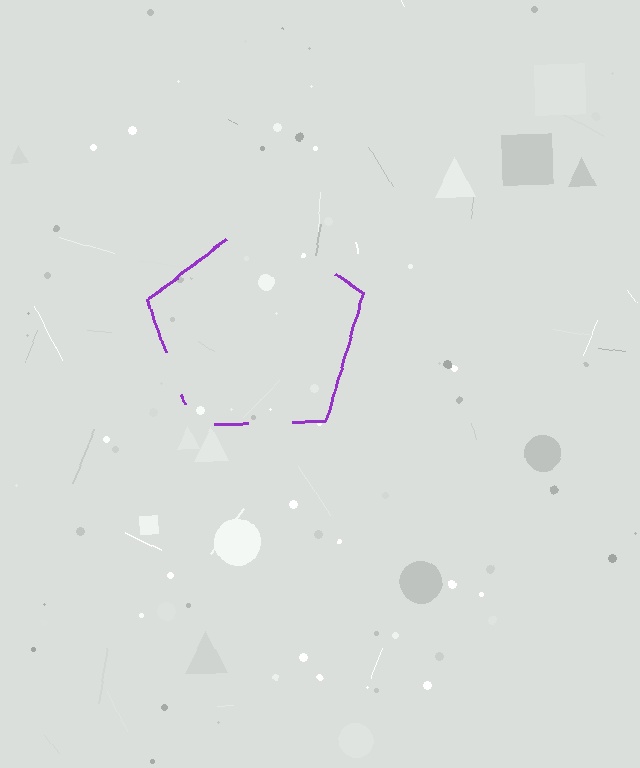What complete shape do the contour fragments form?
The contour fragments form a pentagon.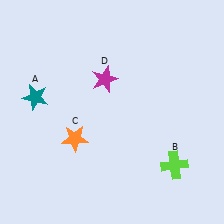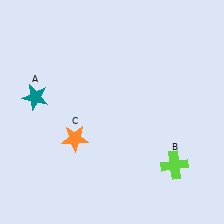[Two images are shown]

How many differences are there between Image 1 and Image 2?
There is 1 difference between the two images.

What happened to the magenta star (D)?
The magenta star (D) was removed in Image 2. It was in the top-left area of Image 1.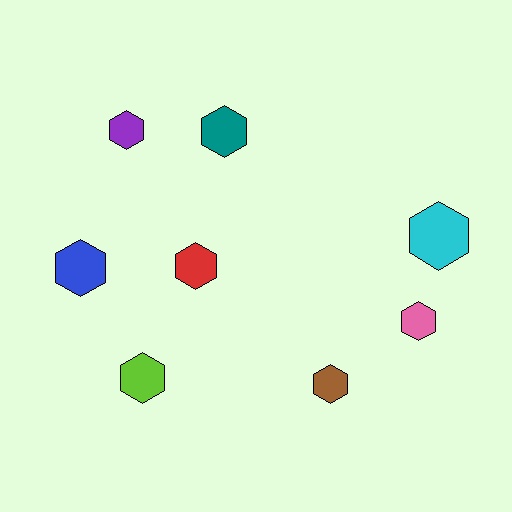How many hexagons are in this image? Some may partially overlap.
There are 8 hexagons.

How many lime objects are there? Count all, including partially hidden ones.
There is 1 lime object.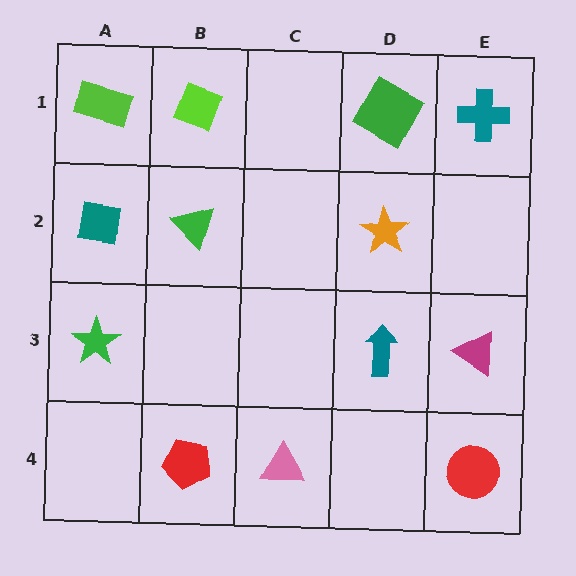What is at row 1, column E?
A teal cross.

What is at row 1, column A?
A lime rectangle.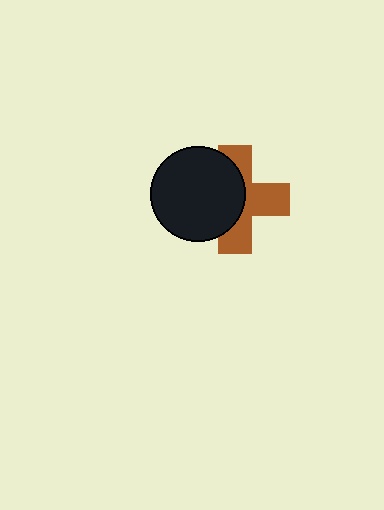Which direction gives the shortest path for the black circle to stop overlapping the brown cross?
Moving left gives the shortest separation.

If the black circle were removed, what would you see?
You would see the complete brown cross.